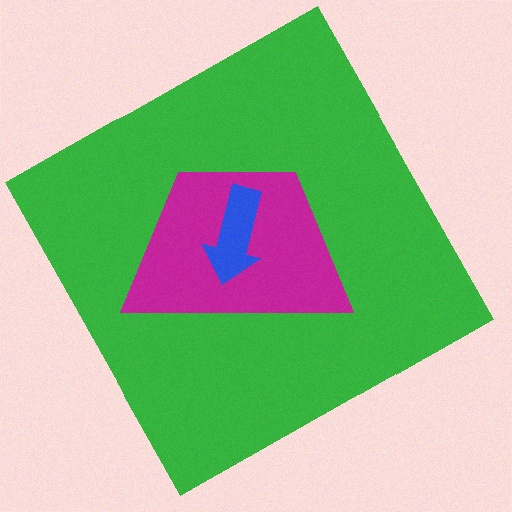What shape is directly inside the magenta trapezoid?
The blue arrow.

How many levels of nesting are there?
3.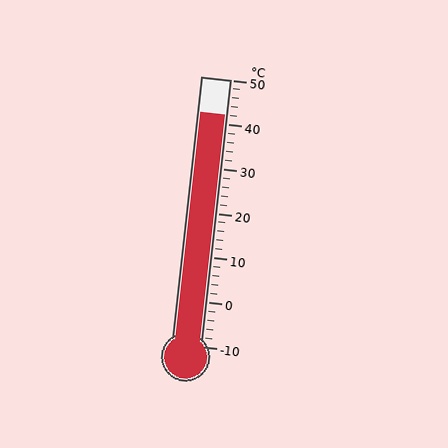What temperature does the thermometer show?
The thermometer shows approximately 42°C.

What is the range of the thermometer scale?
The thermometer scale ranges from -10°C to 50°C.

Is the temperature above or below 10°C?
The temperature is above 10°C.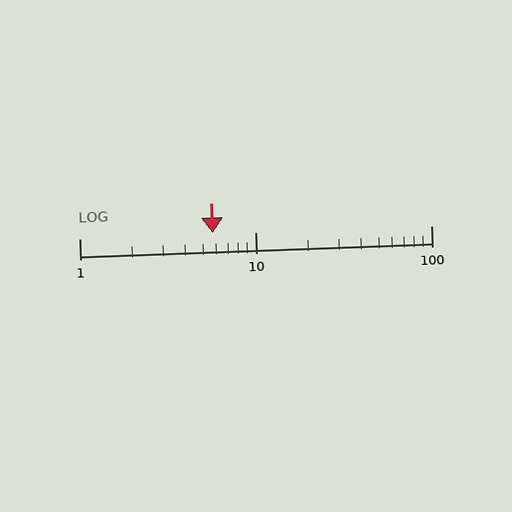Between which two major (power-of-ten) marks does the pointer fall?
The pointer is between 1 and 10.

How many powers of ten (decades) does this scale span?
The scale spans 2 decades, from 1 to 100.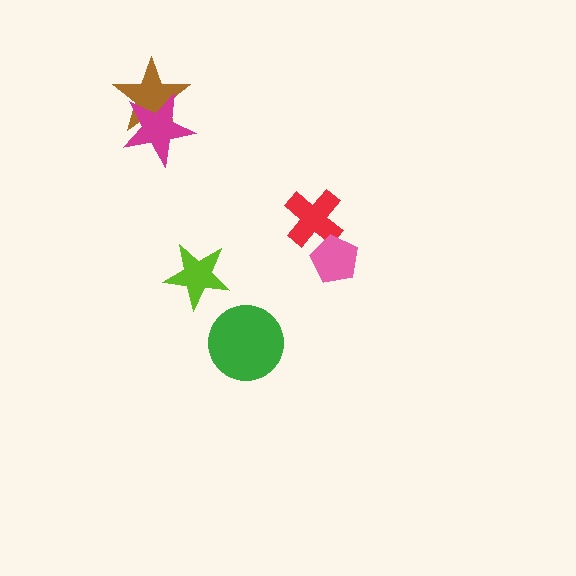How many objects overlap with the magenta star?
1 object overlaps with the magenta star.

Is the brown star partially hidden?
Yes, it is partially covered by another shape.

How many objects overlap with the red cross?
1 object overlaps with the red cross.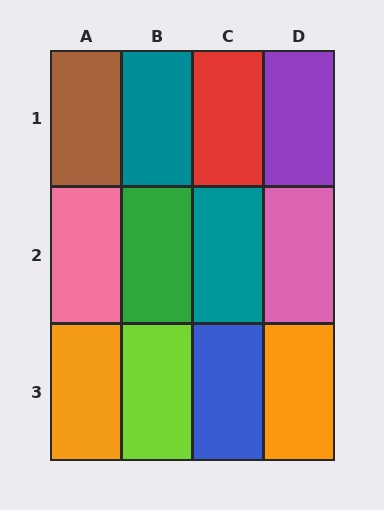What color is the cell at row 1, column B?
Teal.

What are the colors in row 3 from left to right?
Orange, lime, blue, orange.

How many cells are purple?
1 cell is purple.